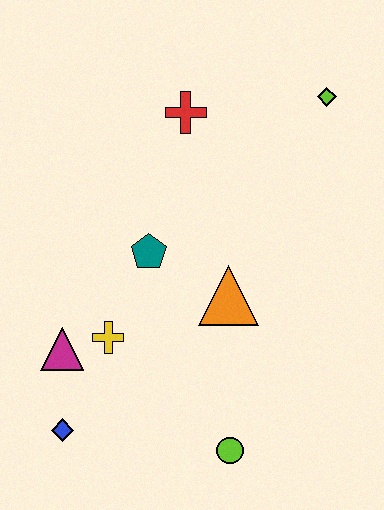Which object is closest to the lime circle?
The orange triangle is closest to the lime circle.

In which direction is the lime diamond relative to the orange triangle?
The lime diamond is above the orange triangle.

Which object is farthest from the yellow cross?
The lime diamond is farthest from the yellow cross.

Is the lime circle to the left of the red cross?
No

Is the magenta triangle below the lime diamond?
Yes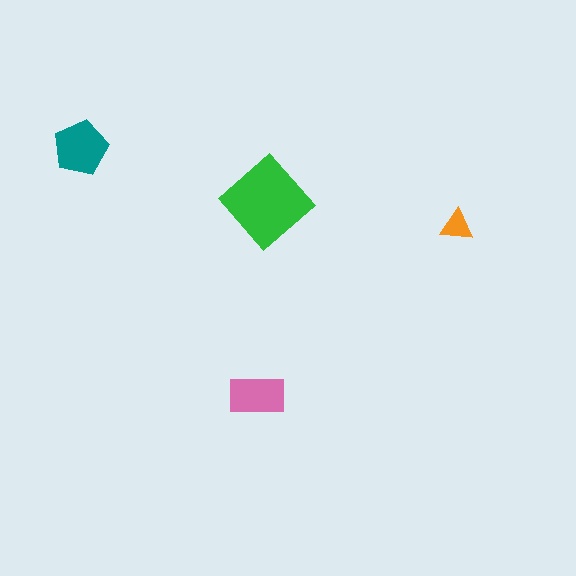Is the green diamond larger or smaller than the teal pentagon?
Larger.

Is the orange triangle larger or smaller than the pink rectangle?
Smaller.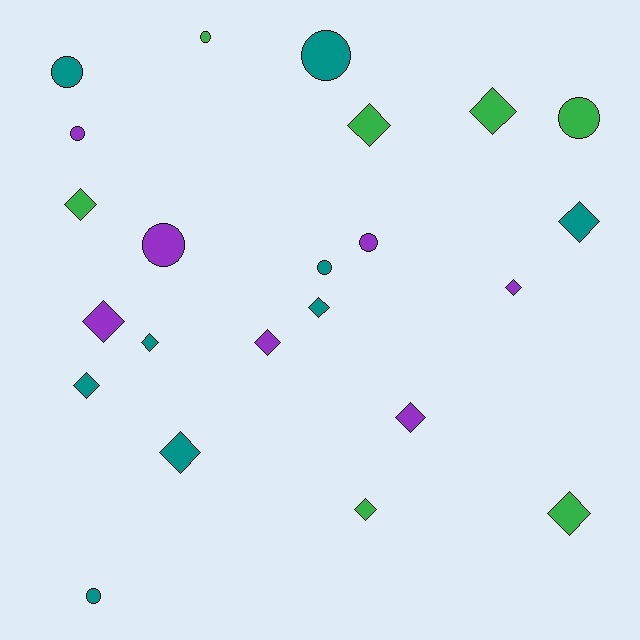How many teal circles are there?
There are 4 teal circles.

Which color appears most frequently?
Teal, with 9 objects.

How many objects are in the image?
There are 23 objects.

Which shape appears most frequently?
Diamond, with 14 objects.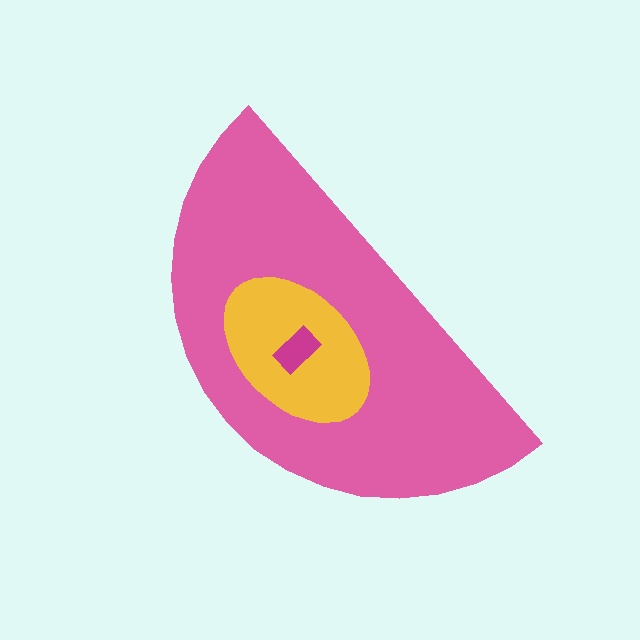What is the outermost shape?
The pink semicircle.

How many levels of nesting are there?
3.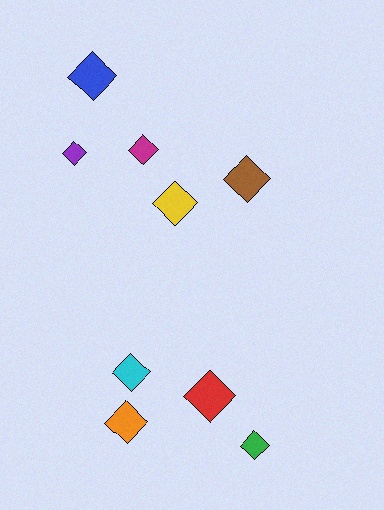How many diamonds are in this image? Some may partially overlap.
There are 9 diamonds.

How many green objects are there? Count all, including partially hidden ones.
There is 1 green object.